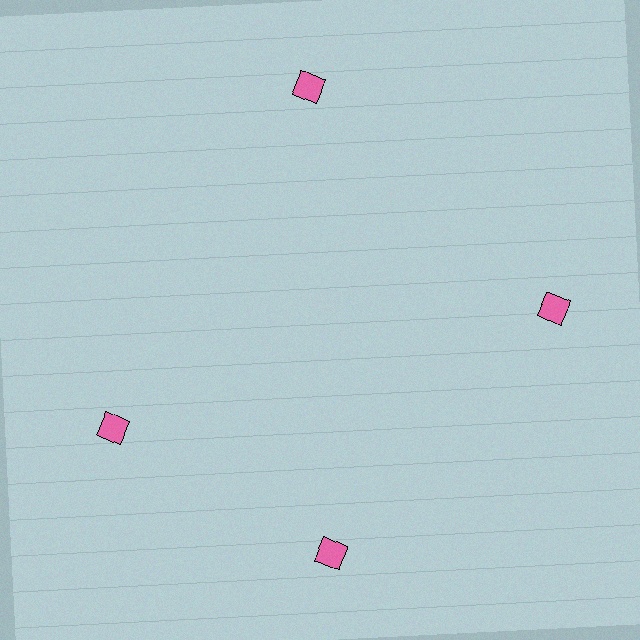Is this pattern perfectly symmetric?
No. The 4 pink diamonds are arranged in a ring, but one element near the 9 o'clock position is rotated out of alignment along the ring, breaking the 4-fold rotational symmetry.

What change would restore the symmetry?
The symmetry would be restored by rotating it back into even spacing with its neighbors so that all 4 diamonds sit at equal angles and equal distance from the center.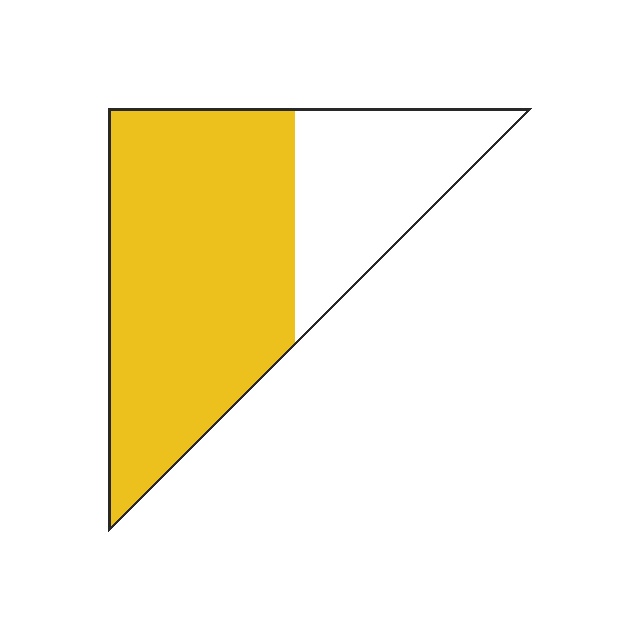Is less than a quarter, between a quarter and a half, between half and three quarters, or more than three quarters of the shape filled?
Between half and three quarters.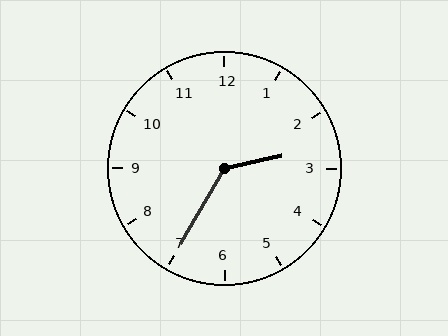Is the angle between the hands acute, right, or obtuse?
It is obtuse.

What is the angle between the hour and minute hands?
Approximately 132 degrees.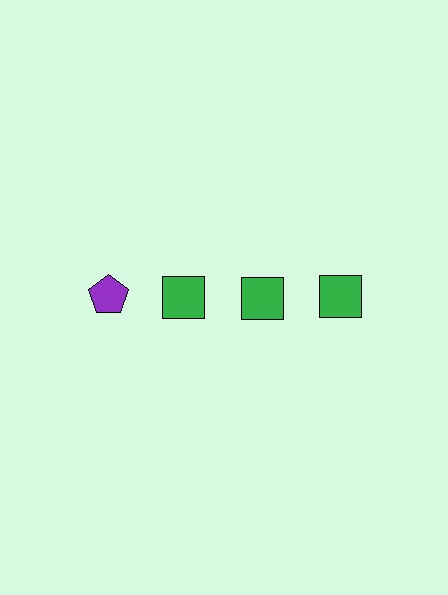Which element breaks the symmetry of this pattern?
The purple pentagon in the top row, leftmost column breaks the symmetry. All other shapes are green squares.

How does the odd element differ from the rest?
It differs in both color (purple instead of green) and shape (pentagon instead of square).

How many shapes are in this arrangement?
There are 4 shapes arranged in a grid pattern.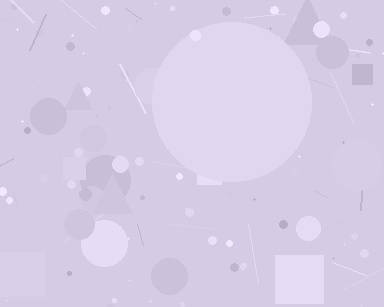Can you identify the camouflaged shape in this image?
The camouflaged shape is a circle.